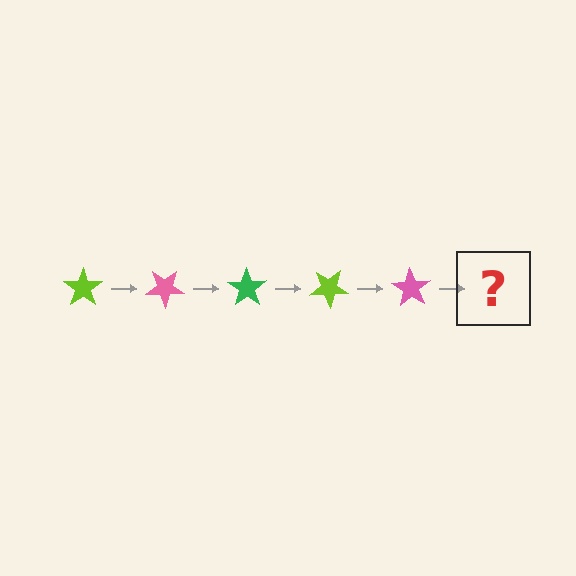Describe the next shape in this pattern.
It should be a green star, rotated 175 degrees from the start.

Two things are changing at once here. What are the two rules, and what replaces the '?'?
The two rules are that it rotates 35 degrees each step and the color cycles through lime, pink, and green. The '?' should be a green star, rotated 175 degrees from the start.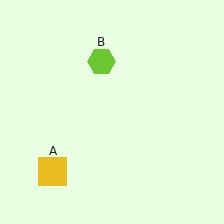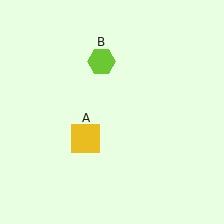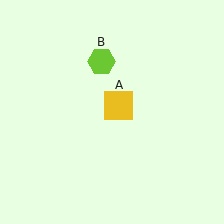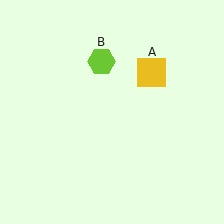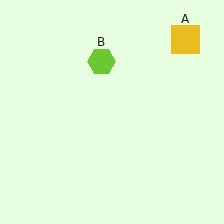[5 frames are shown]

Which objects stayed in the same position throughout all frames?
Lime hexagon (object B) remained stationary.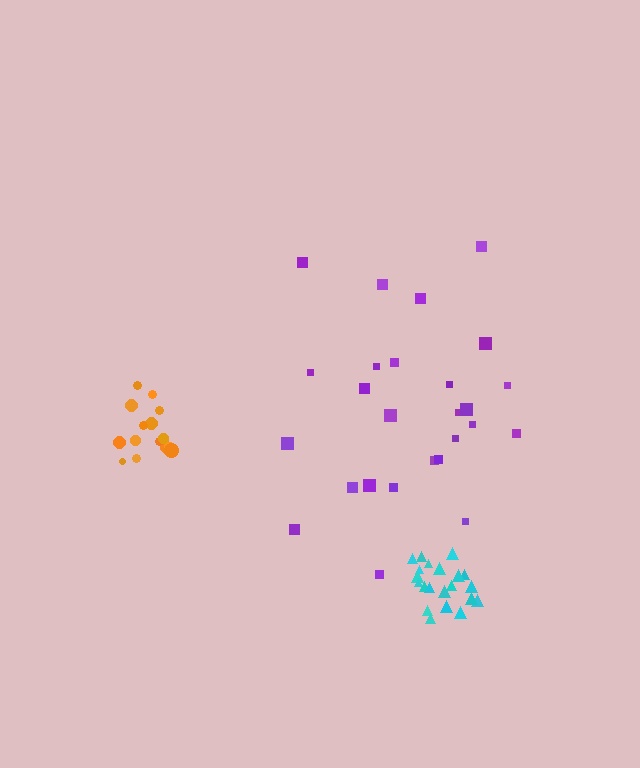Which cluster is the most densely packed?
Cyan.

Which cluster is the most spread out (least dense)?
Purple.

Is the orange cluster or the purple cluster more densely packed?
Orange.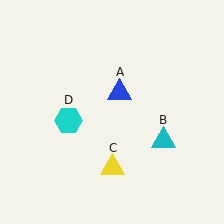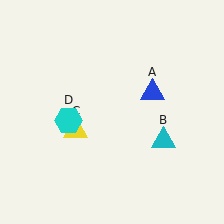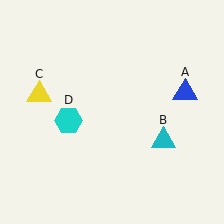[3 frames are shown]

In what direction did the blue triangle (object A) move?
The blue triangle (object A) moved right.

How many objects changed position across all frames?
2 objects changed position: blue triangle (object A), yellow triangle (object C).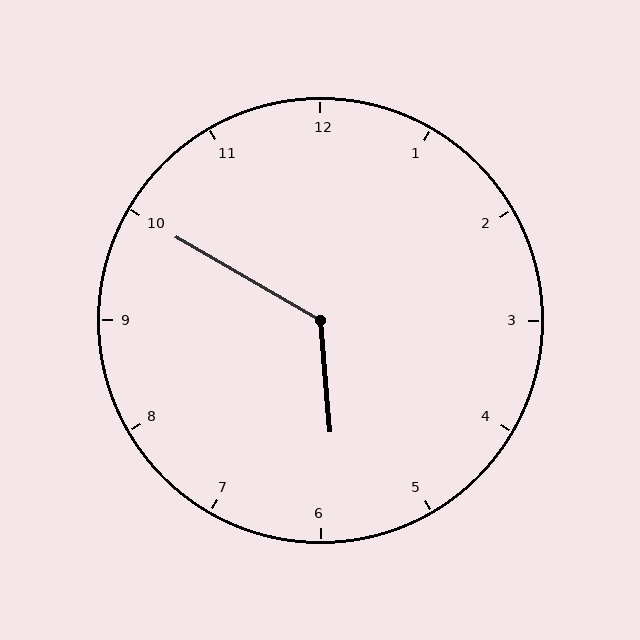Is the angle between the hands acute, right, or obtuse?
It is obtuse.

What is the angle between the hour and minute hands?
Approximately 125 degrees.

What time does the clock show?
5:50.